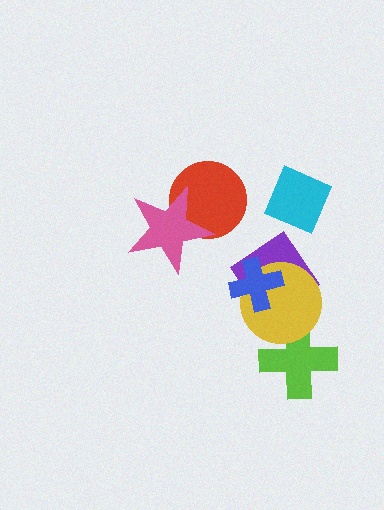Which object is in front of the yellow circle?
The blue cross is in front of the yellow circle.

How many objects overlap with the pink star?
1 object overlaps with the pink star.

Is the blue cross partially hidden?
No, no other shape covers it.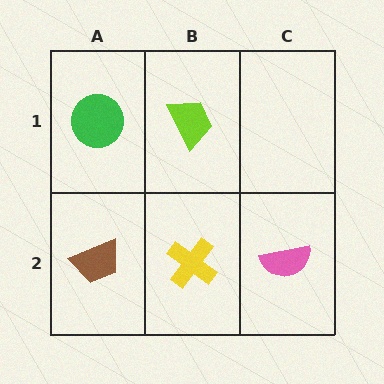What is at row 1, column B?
A lime trapezoid.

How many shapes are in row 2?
3 shapes.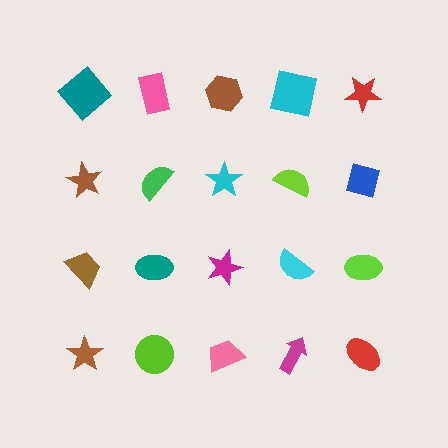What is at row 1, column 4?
A cyan square.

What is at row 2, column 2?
A green semicircle.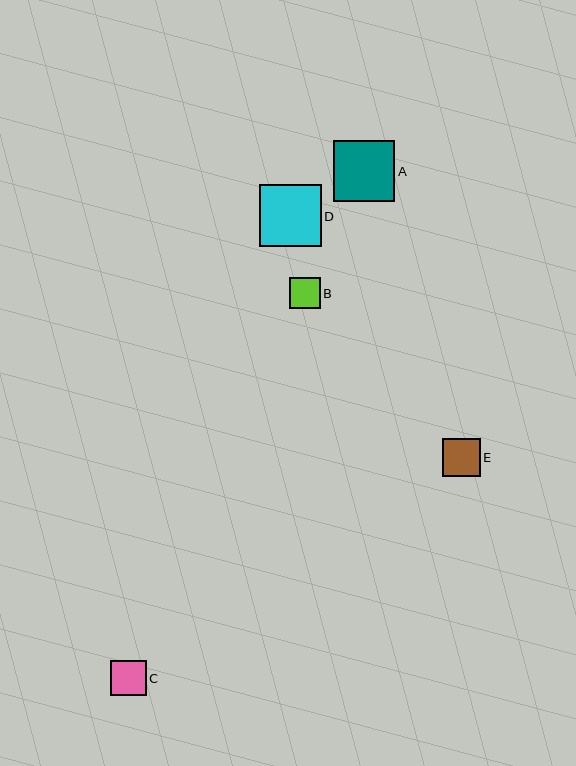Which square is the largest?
Square D is the largest with a size of approximately 62 pixels.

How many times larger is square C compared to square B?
Square C is approximately 1.1 times the size of square B.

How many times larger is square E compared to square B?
Square E is approximately 1.2 times the size of square B.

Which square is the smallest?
Square B is the smallest with a size of approximately 31 pixels.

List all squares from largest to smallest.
From largest to smallest: D, A, E, C, B.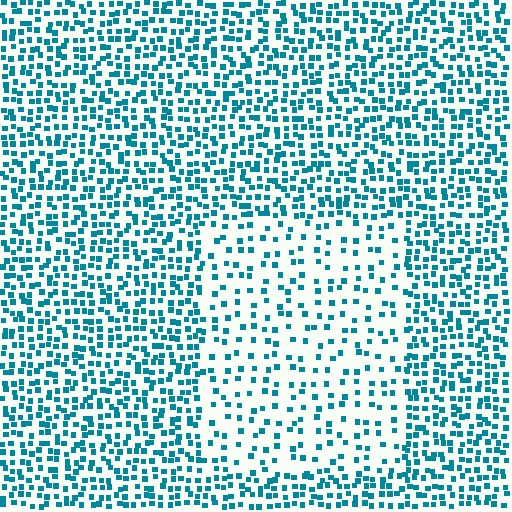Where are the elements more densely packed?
The elements are more densely packed outside the rectangle boundary.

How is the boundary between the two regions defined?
The boundary is defined by a change in element density (approximately 2.2x ratio). All elements are the same color, size, and shape.